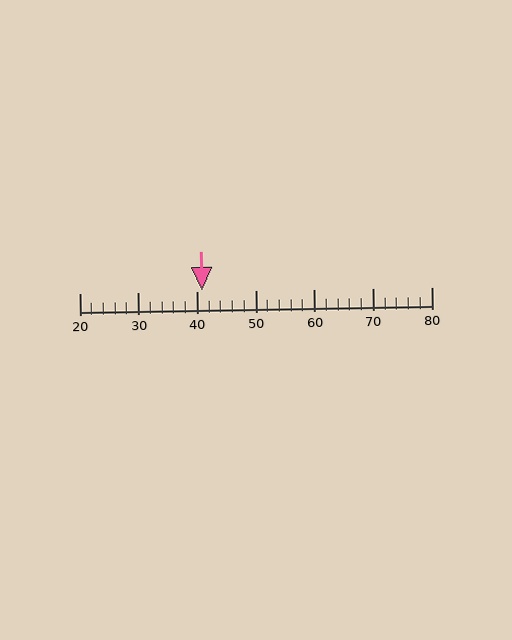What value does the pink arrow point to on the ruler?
The pink arrow points to approximately 41.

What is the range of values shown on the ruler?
The ruler shows values from 20 to 80.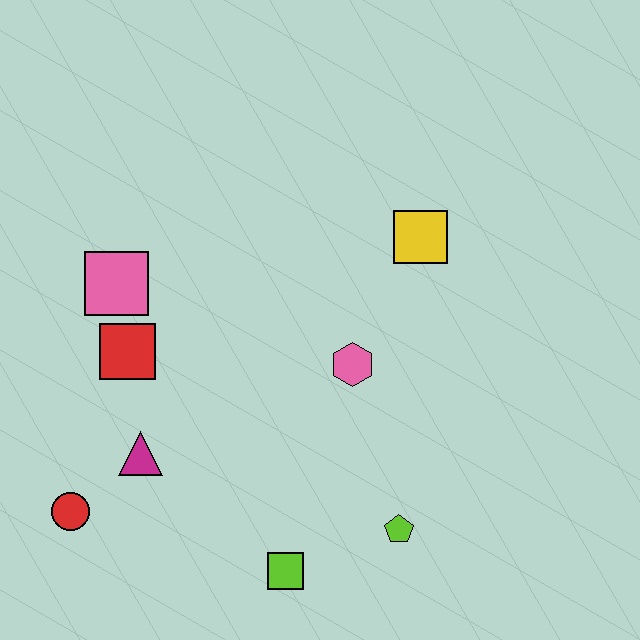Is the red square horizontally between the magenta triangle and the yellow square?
No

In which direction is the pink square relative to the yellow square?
The pink square is to the left of the yellow square.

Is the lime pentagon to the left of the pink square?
No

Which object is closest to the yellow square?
The pink hexagon is closest to the yellow square.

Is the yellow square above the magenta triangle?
Yes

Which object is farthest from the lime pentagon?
The pink square is farthest from the lime pentagon.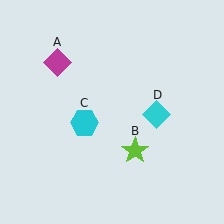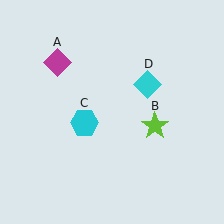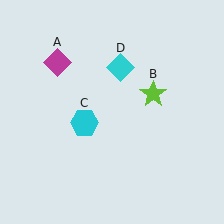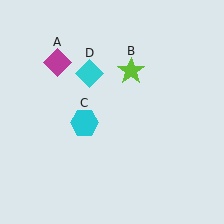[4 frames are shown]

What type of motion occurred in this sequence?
The lime star (object B), cyan diamond (object D) rotated counterclockwise around the center of the scene.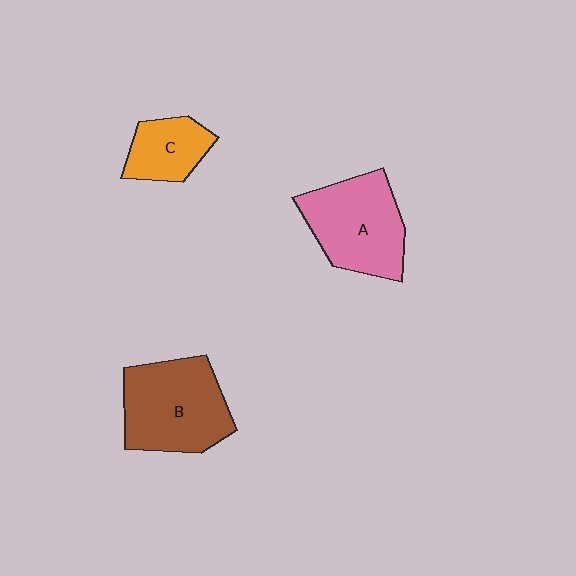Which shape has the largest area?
Shape B (brown).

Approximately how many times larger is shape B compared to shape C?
Approximately 1.9 times.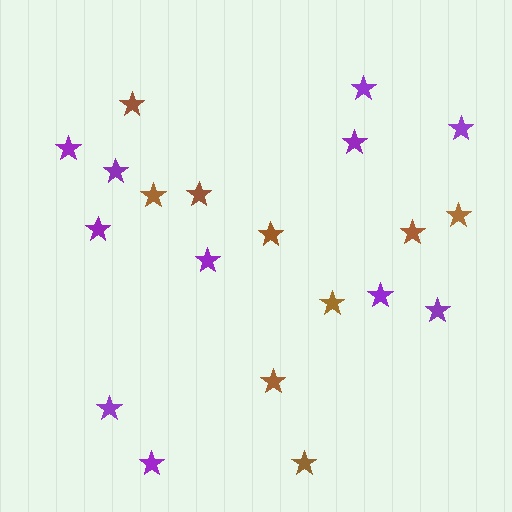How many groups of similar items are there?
There are 2 groups: one group of purple stars (11) and one group of brown stars (9).